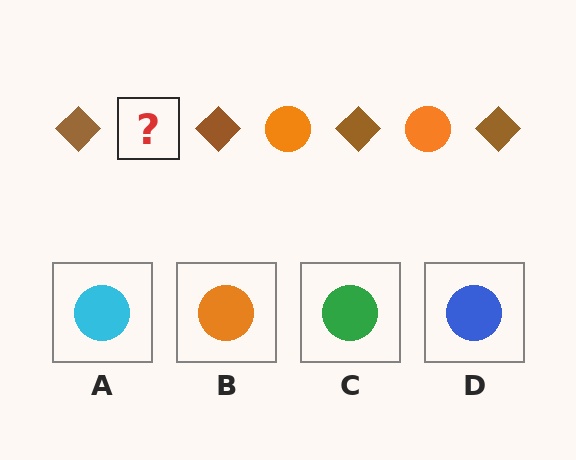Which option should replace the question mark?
Option B.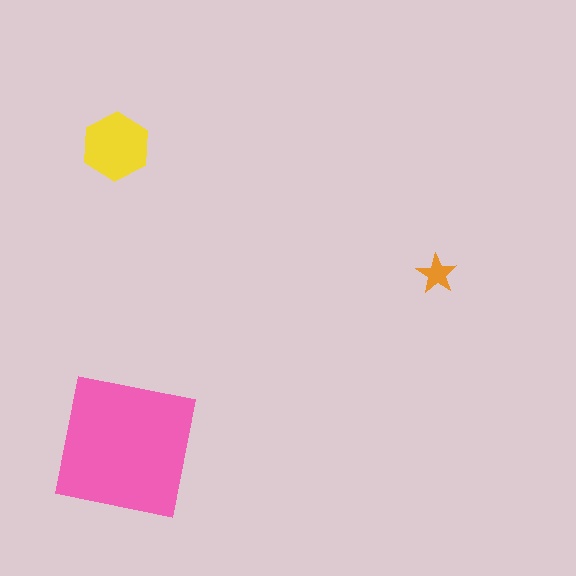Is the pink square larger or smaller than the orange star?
Larger.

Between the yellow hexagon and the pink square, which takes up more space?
The pink square.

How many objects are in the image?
There are 3 objects in the image.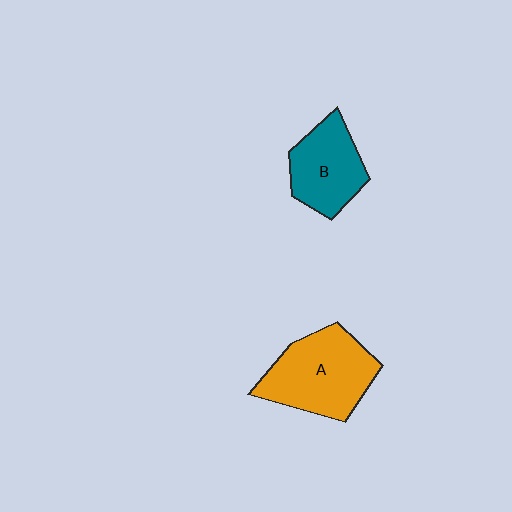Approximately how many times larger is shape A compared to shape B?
Approximately 1.4 times.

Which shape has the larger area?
Shape A (orange).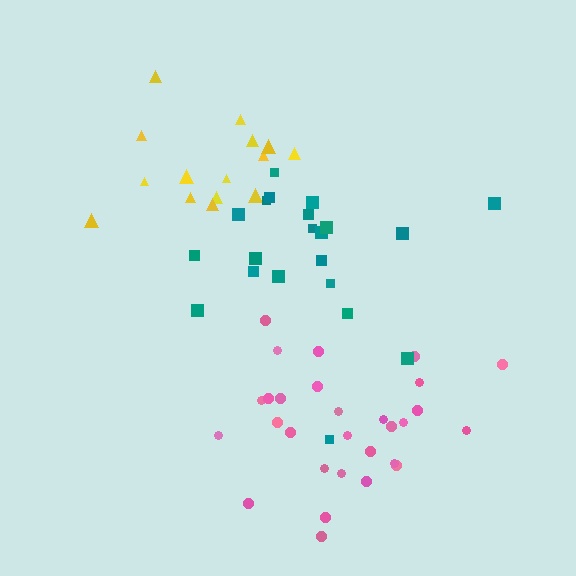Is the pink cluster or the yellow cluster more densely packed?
Yellow.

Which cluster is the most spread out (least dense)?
Teal.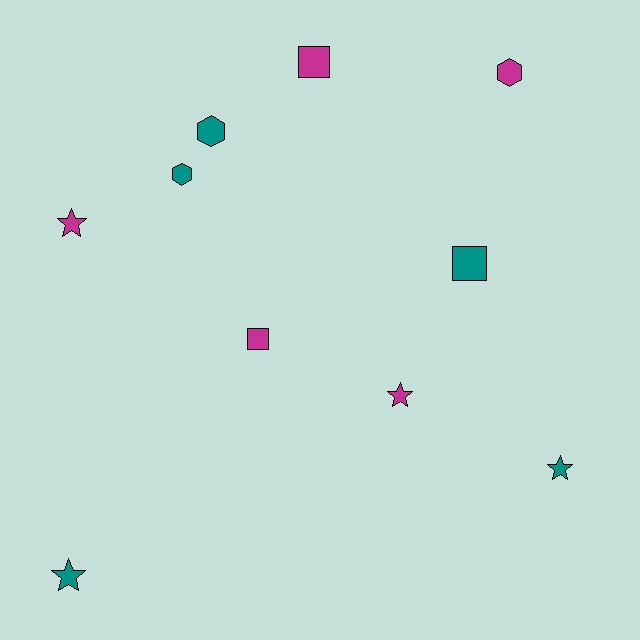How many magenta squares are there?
There are 2 magenta squares.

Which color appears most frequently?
Teal, with 5 objects.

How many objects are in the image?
There are 10 objects.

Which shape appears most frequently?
Star, with 4 objects.